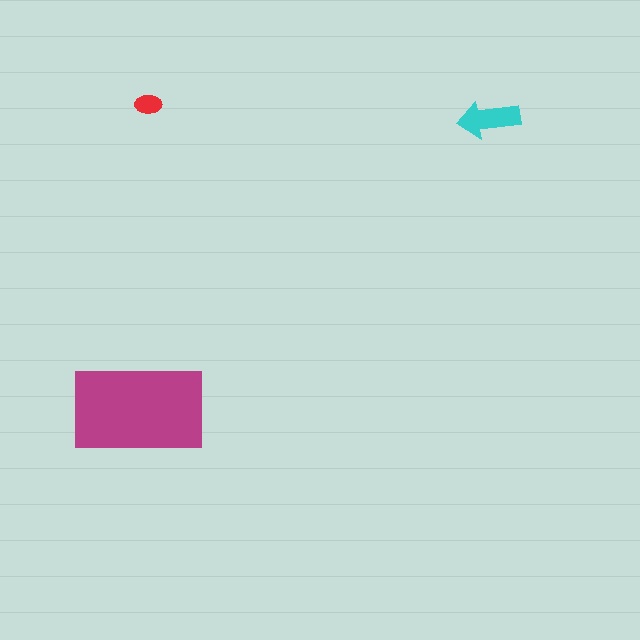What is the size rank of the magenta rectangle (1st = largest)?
1st.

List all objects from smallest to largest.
The red ellipse, the cyan arrow, the magenta rectangle.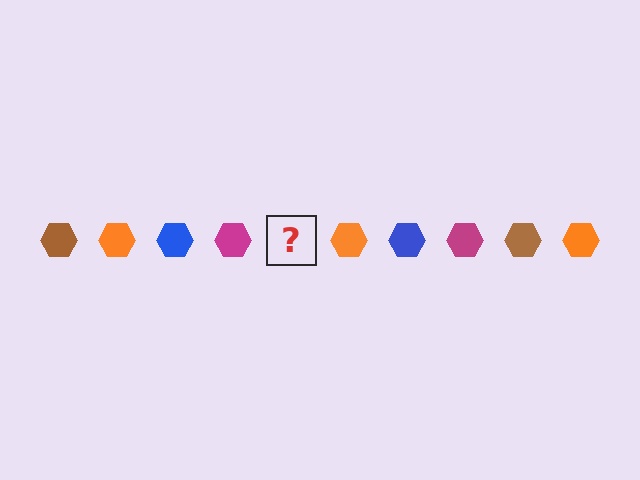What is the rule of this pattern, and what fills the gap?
The rule is that the pattern cycles through brown, orange, blue, magenta hexagons. The gap should be filled with a brown hexagon.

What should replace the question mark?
The question mark should be replaced with a brown hexagon.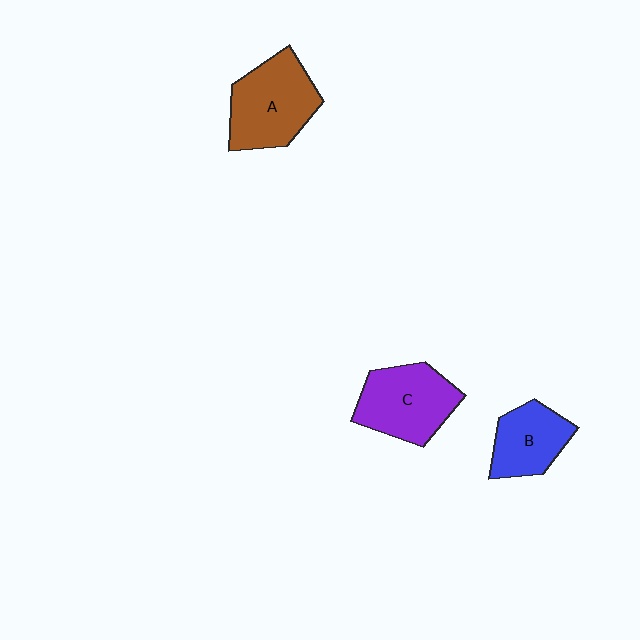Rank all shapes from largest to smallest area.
From largest to smallest: A (brown), C (purple), B (blue).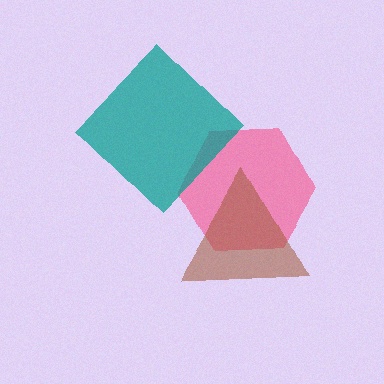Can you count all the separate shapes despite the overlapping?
Yes, there are 3 separate shapes.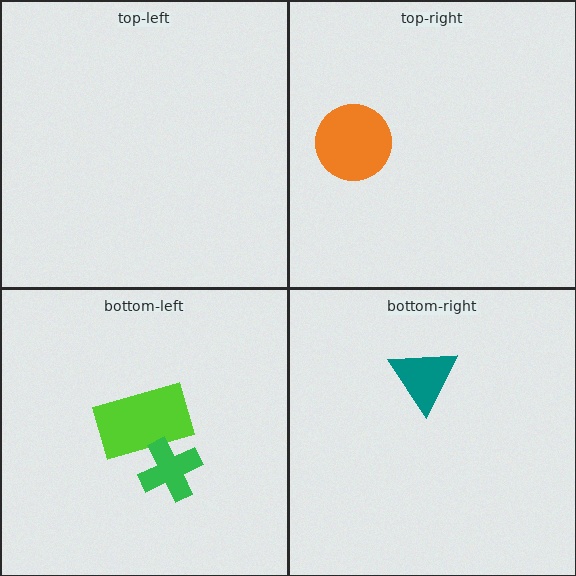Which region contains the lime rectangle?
The bottom-left region.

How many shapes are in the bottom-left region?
2.